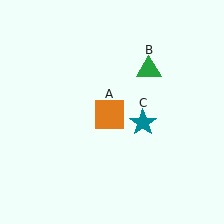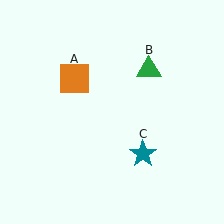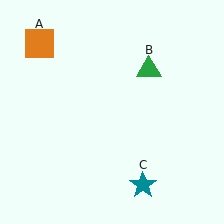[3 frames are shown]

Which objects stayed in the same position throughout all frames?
Green triangle (object B) remained stationary.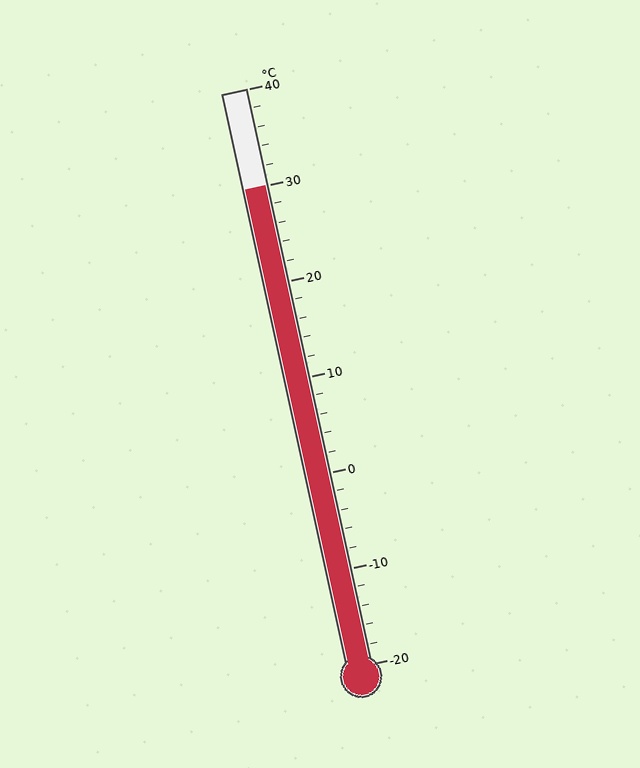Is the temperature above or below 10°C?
The temperature is above 10°C.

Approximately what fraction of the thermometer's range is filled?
The thermometer is filled to approximately 85% of its range.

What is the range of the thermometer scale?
The thermometer scale ranges from -20°C to 40°C.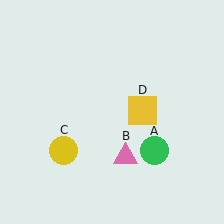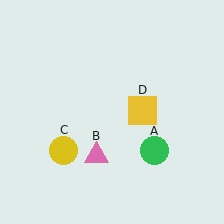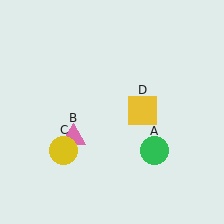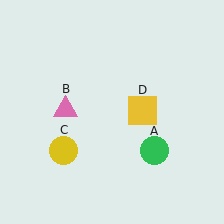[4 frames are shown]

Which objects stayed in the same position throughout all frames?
Green circle (object A) and yellow circle (object C) and yellow square (object D) remained stationary.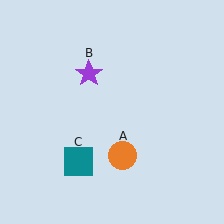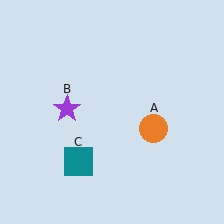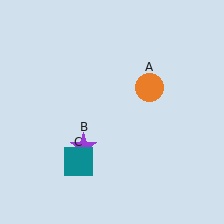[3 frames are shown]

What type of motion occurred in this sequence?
The orange circle (object A), purple star (object B) rotated counterclockwise around the center of the scene.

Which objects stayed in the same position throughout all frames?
Teal square (object C) remained stationary.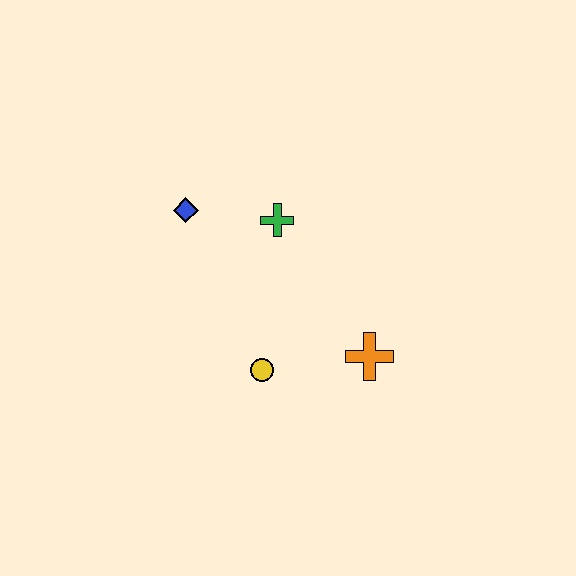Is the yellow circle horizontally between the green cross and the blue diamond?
Yes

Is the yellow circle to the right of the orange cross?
No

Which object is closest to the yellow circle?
The orange cross is closest to the yellow circle.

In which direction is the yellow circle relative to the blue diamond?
The yellow circle is below the blue diamond.